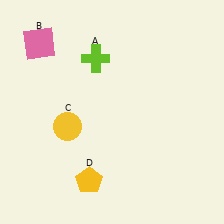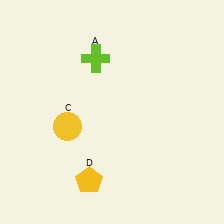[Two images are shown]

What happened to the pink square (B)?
The pink square (B) was removed in Image 2. It was in the top-left area of Image 1.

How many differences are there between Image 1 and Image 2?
There is 1 difference between the two images.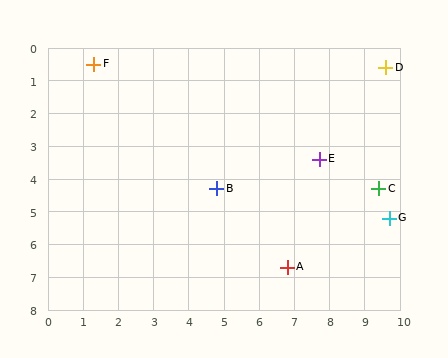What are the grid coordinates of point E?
Point E is at approximately (7.7, 3.4).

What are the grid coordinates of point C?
Point C is at approximately (9.4, 4.3).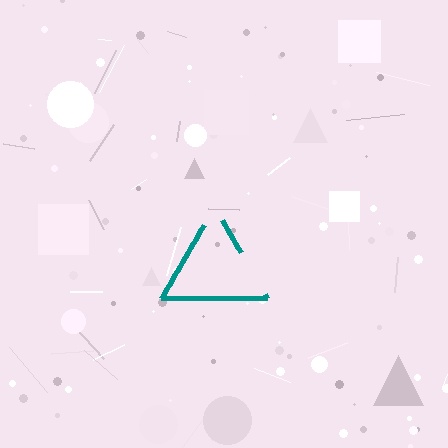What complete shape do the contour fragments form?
The contour fragments form a triangle.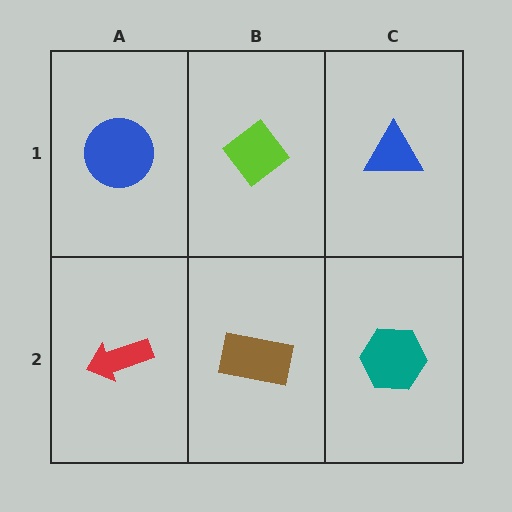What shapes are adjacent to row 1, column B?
A brown rectangle (row 2, column B), a blue circle (row 1, column A), a blue triangle (row 1, column C).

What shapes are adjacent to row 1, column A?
A red arrow (row 2, column A), a lime diamond (row 1, column B).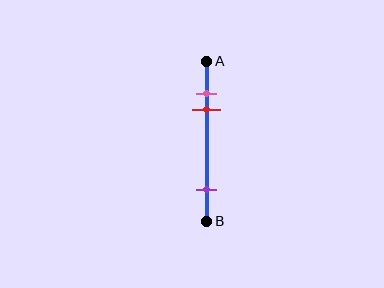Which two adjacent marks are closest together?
The pink and red marks are the closest adjacent pair.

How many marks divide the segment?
There are 3 marks dividing the segment.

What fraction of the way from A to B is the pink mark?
The pink mark is approximately 20% (0.2) of the way from A to B.